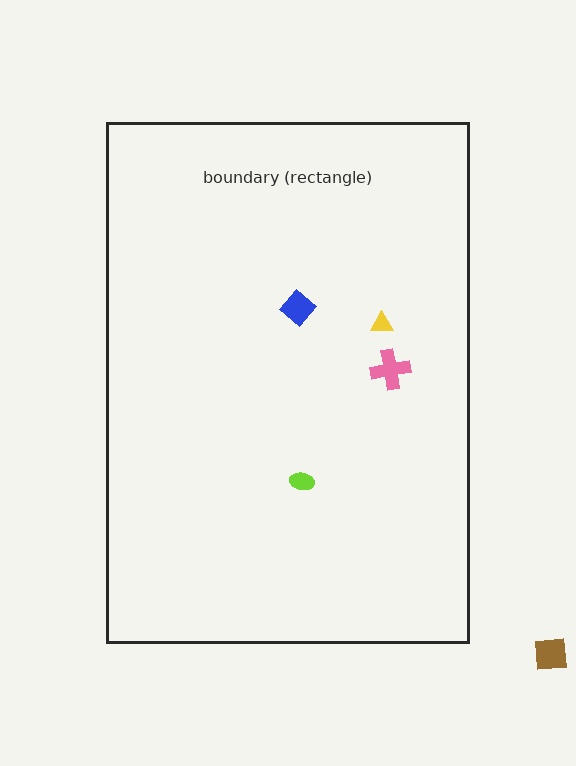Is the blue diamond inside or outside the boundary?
Inside.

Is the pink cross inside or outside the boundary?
Inside.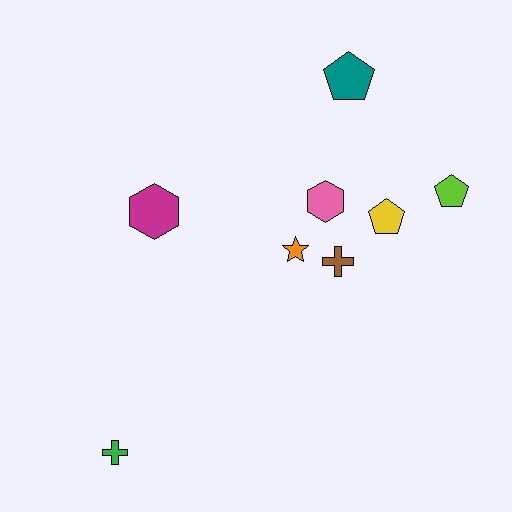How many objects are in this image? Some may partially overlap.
There are 8 objects.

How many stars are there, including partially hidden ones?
There is 1 star.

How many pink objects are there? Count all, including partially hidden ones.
There is 1 pink object.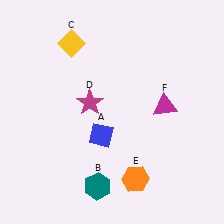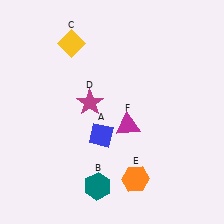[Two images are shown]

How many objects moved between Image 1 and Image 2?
1 object moved between the two images.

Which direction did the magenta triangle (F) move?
The magenta triangle (F) moved left.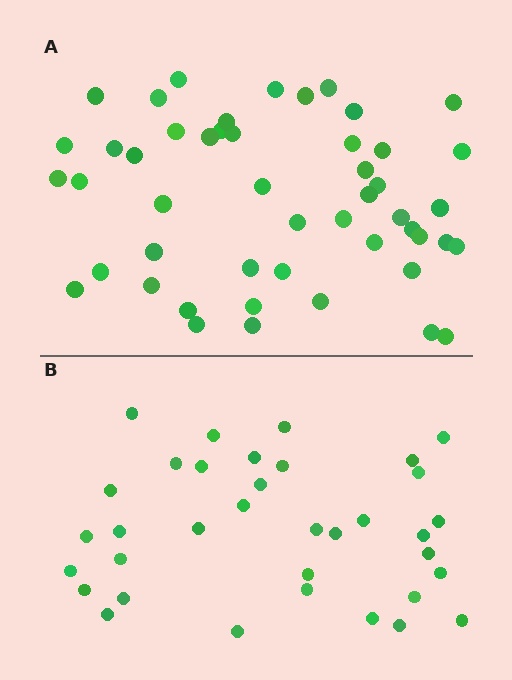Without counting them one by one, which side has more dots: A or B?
Region A (the top region) has more dots.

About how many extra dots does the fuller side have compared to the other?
Region A has approximately 15 more dots than region B.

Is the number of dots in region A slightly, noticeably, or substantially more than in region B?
Region A has noticeably more, but not dramatically so. The ratio is roughly 1.4 to 1.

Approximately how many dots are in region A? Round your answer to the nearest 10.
About 50 dots. (The exact count is 49, which rounds to 50.)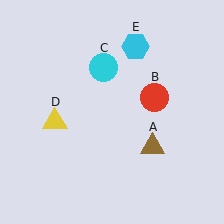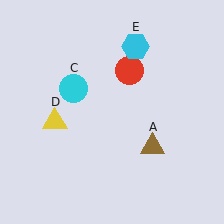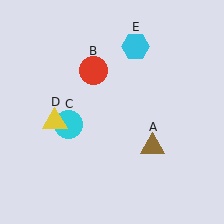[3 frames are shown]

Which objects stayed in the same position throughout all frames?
Brown triangle (object A) and yellow triangle (object D) and cyan hexagon (object E) remained stationary.